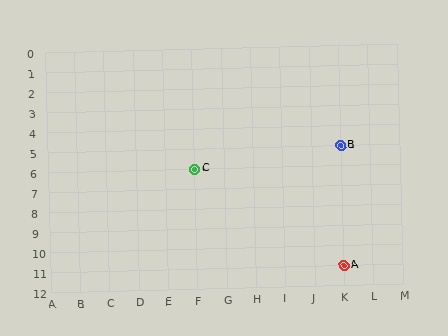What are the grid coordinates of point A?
Point A is at grid coordinates (K, 11).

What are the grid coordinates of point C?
Point C is at grid coordinates (F, 6).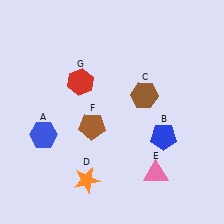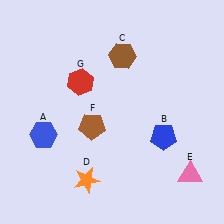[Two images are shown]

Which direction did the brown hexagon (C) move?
The brown hexagon (C) moved up.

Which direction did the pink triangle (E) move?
The pink triangle (E) moved right.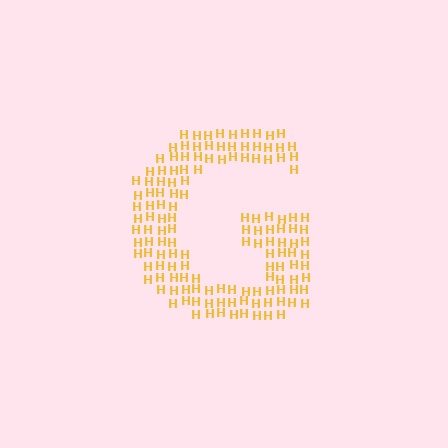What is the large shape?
The large shape is the letter G.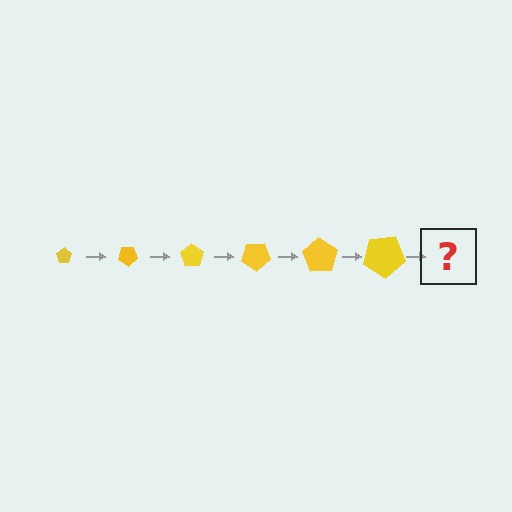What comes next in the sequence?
The next element should be a pentagon, larger than the previous one and rotated 210 degrees from the start.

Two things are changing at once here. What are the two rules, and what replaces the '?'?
The two rules are that the pentagon grows larger each step and it rotates 35 degrees each step. The '?' should be a pentagon, larger than the previous one and rotated 210 degrees from the start.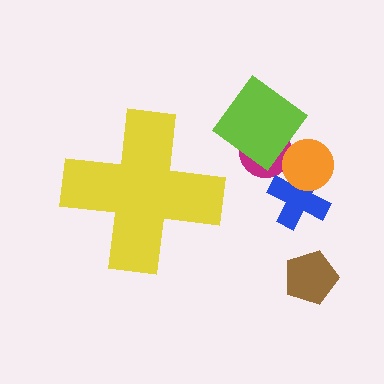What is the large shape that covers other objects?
A yellow cross.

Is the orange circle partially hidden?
No, the orange circle is fully visible.